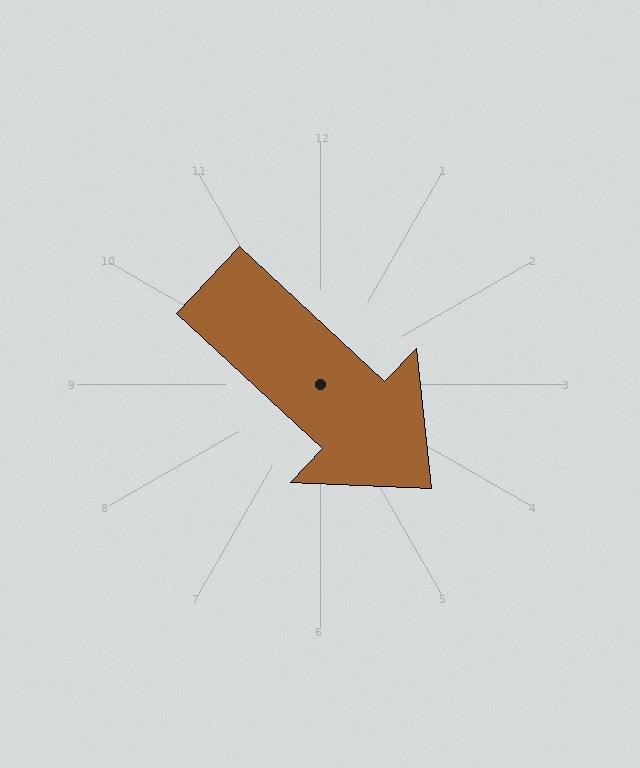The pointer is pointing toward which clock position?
Roughly 4 o'clock.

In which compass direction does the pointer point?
Southeast.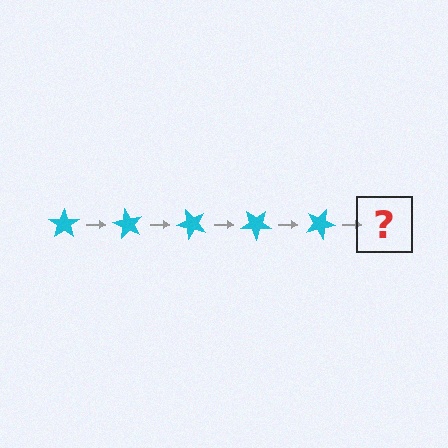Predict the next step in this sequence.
The next step is a cyan star rotated 300 degrees.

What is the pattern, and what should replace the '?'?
The pattern is that the star rotates 60 degrees each step. The '?' should be a cyan star rotated 300 degrees.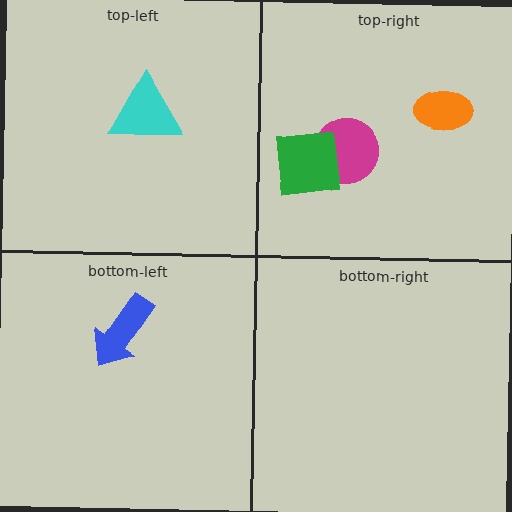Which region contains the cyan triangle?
The top-left region.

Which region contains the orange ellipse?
The top-right region.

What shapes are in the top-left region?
The cyan triangle.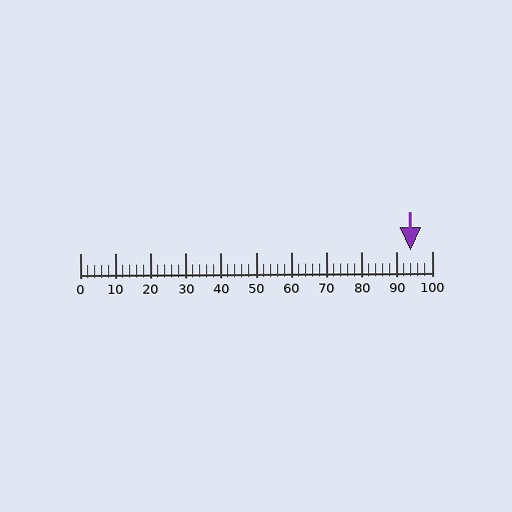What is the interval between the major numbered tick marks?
The major tick marks are spaced 10 units apart.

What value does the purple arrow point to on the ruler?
The purple arrow points to approximately 94.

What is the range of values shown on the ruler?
The ruler shows values from 0 to 100.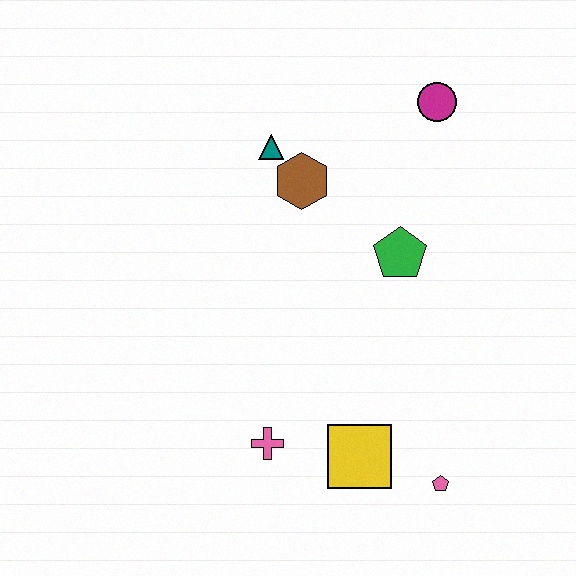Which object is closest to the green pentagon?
The brown hexagon is closest to the green pentagon.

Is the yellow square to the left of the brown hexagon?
No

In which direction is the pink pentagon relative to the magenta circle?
The pink pentagon is below the magenta circle.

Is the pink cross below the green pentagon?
Yes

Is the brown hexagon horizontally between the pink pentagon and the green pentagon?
No